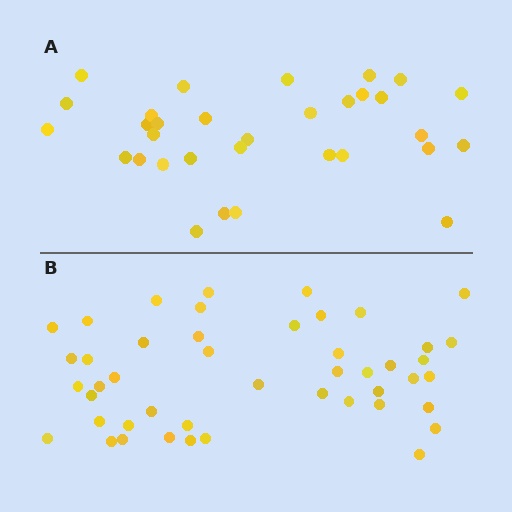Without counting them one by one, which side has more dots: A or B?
Region B (the bottom region) has more dots.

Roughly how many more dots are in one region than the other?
Region B has approximately 15 more dots than region A.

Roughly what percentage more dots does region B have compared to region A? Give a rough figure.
About 45% more.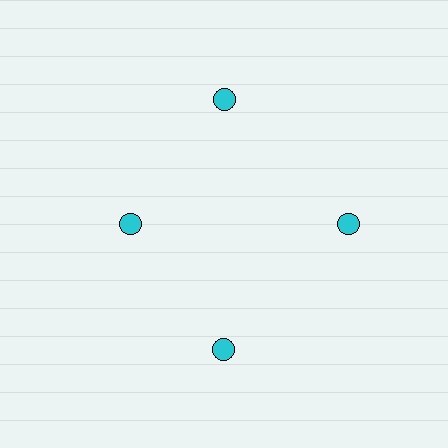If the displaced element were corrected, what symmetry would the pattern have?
It would have 4-fold rotational symmetry — the pattern would map onto itself every 90 degrees.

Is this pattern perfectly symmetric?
No. The 4 cyan circles are arranged in a ring, but one element near the 9 o'clock position is pulled inward toward the center, breaking the 4-fold rotational symmetry.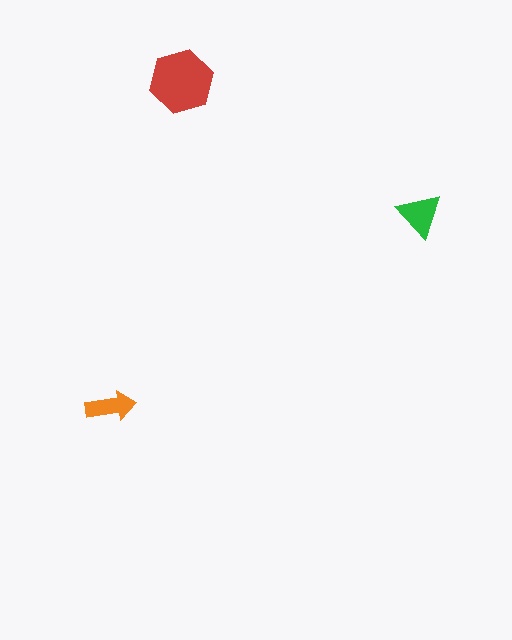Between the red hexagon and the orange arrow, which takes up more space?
The red hexagon.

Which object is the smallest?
The orange arrow.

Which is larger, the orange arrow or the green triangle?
The green triangle.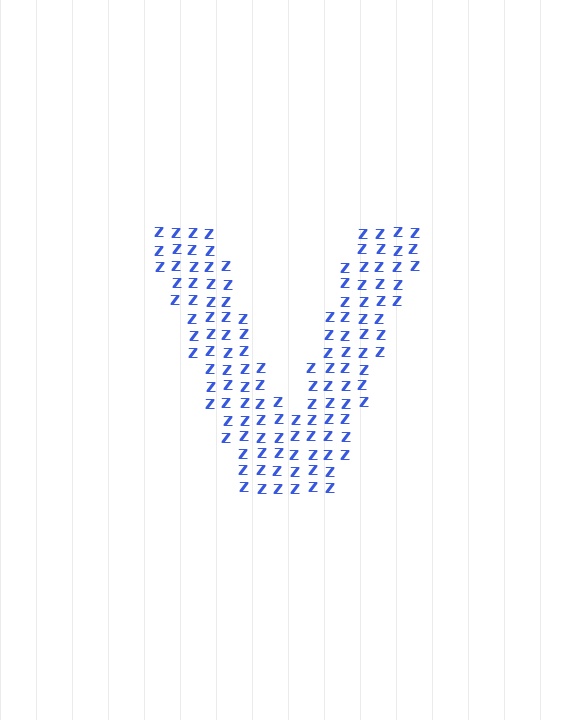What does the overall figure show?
The overall figure shows the letter V.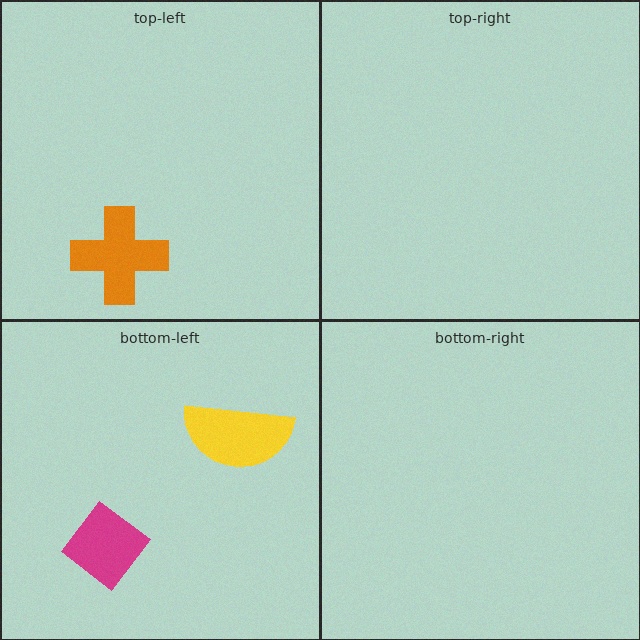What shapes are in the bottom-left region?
The magenta diamond, the yellow semicircle.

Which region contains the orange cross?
The top-left region.